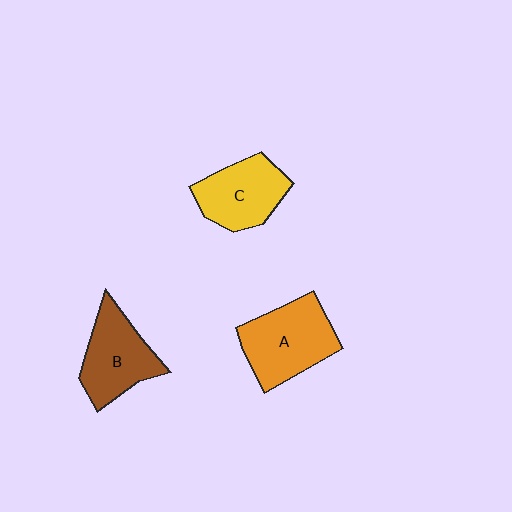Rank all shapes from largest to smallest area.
From largest to smallest: A (orange), B (brown), C (yellow).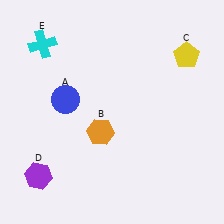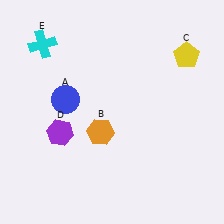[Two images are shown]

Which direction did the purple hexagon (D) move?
The purple hexagon (D) moved up.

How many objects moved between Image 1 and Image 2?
1 object moved between the two images.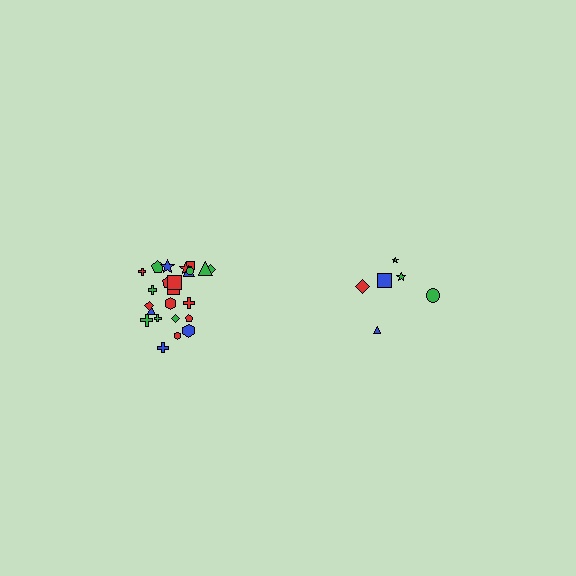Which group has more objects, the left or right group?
The left group.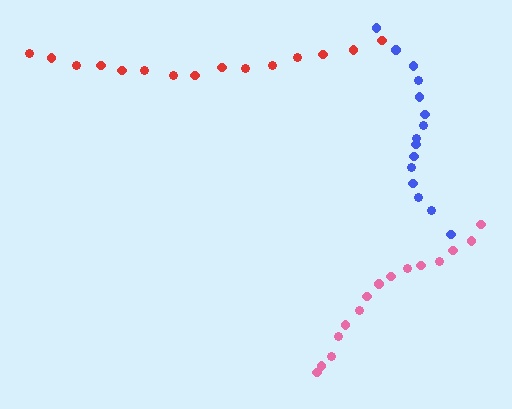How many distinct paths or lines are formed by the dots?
There are 3 distinct paths.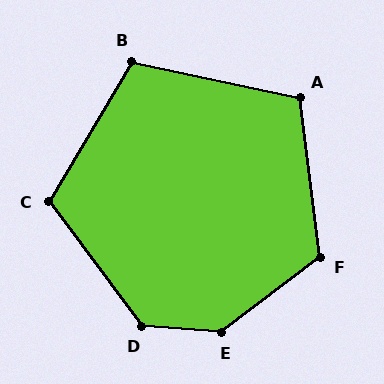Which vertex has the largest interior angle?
E, at approximately 138 degrees.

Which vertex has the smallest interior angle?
B, at approximately 109 degrees.